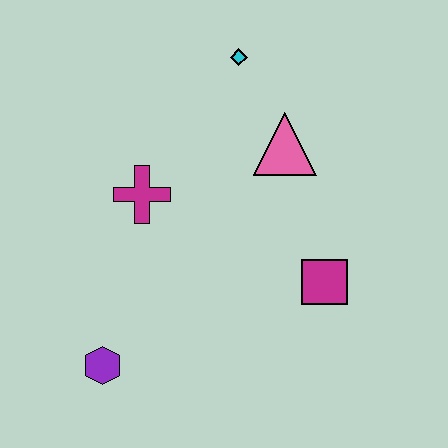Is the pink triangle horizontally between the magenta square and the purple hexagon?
Yes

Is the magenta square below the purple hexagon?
No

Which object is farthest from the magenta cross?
The magenta square is farthest from the magenta cross.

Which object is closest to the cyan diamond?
The pink triangle is closest to the cyan diamond.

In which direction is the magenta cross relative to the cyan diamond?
The magenta cross is below the cyan diamond.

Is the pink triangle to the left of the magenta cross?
No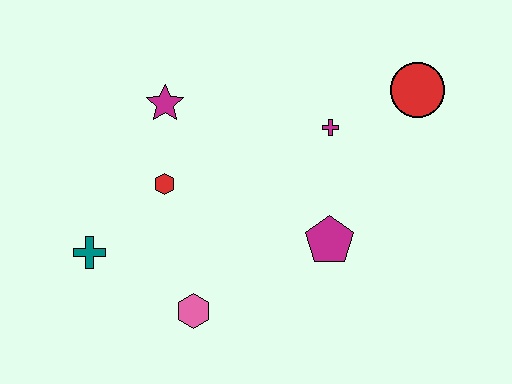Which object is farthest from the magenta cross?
The teal cross is farthest from the magenta cross.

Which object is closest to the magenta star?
The red hexagon is closest to the magenta star.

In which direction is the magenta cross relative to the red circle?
The magenta cross is to the left of the red circle.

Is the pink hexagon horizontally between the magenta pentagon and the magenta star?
Yes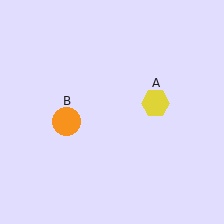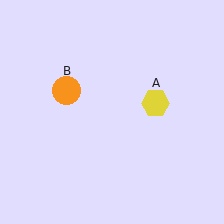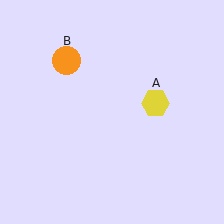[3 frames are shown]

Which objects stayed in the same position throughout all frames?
Yellow hexagon (object A) remained stationary.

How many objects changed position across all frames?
1 object changed position: orange circle (object B).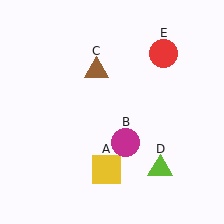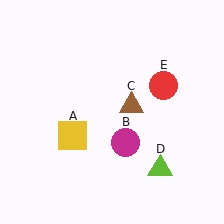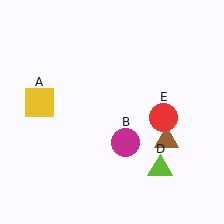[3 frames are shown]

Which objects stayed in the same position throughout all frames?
Magenta circle (object B) and lime triangle (object D) remained stationary.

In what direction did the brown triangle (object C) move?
The brown triangle (object C) moved down and to the right.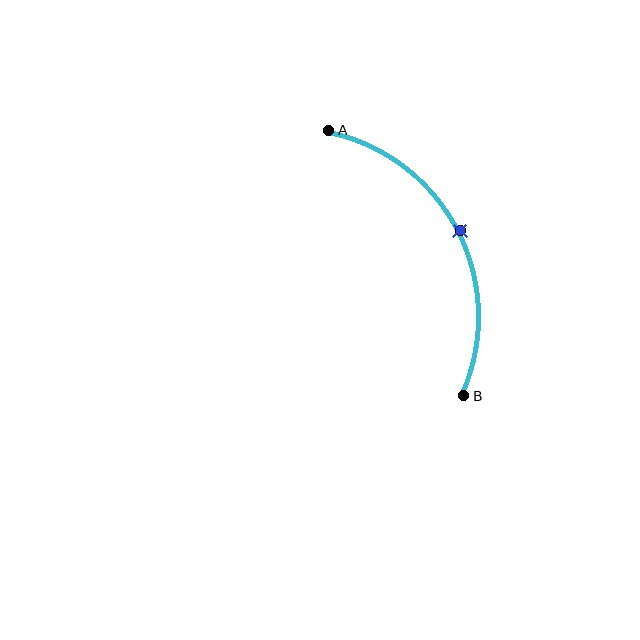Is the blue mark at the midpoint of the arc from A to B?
Yes. The blue mark lies on the arc at equal arc-length from both A and B — it is the arc midpoint.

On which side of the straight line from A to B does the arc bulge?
The arc bulges to the right of the straight line connecting A and B.